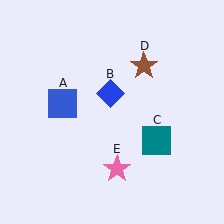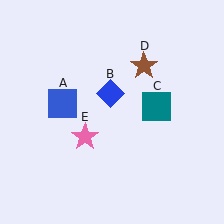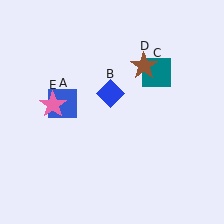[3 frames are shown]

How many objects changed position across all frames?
2 objects changed position: teal square (object C), pink star (object E).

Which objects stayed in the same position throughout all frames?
Blue square (object A) and blue diamond (object B) and brown star (object D) remained stationary.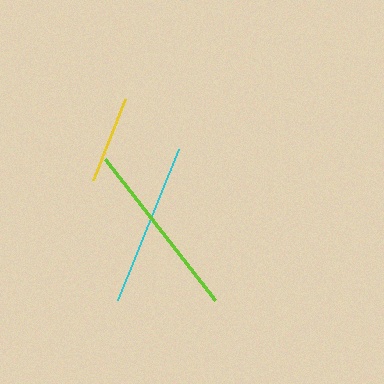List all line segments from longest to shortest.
From longest to shortest: lime, cyan, yellow.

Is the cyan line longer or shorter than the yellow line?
The cyan line is longer than the yellow line.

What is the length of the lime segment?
The lime segment is approximately 179 pixels long.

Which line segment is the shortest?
The yellow line is the shortest at approximately 88 pixels.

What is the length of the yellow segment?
The yellow segment is approximately 88 pixels long.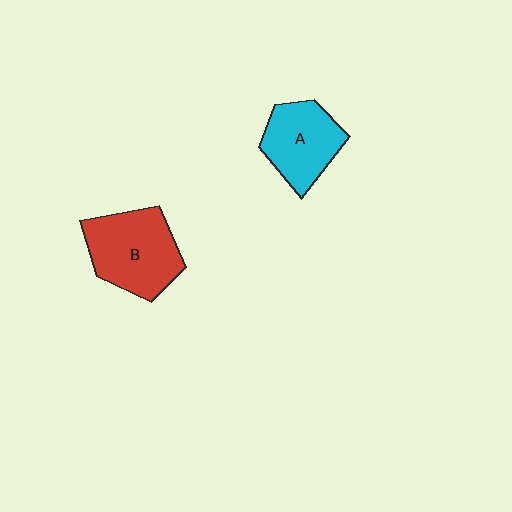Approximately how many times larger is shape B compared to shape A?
Approximately 1.3 times.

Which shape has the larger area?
Shape B (red).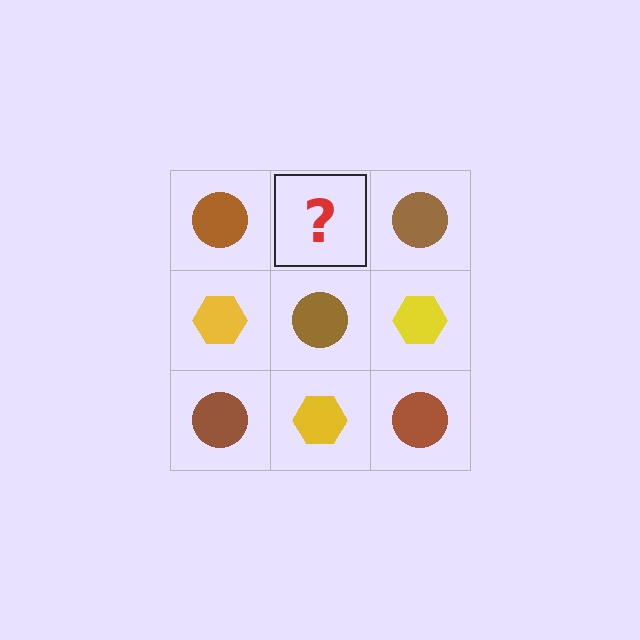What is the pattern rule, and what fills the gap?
The rule is that it alternates brown circle and yellow hexagon in a checkerboard pattern. The gap should be filled with a yellow hexagon.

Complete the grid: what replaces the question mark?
The question mark should be replaced with a yellow hexagon.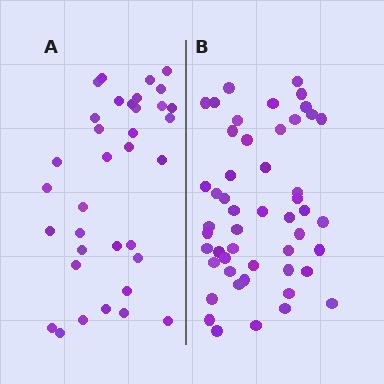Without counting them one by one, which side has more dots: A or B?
Region B (the right region) has more dots.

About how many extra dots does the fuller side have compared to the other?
Region B has approximately 15 more dots than region A.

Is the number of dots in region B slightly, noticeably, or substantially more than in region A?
Region B has noticeably more, but not dramatically so. The ratio is roughly 1.4 to 1.